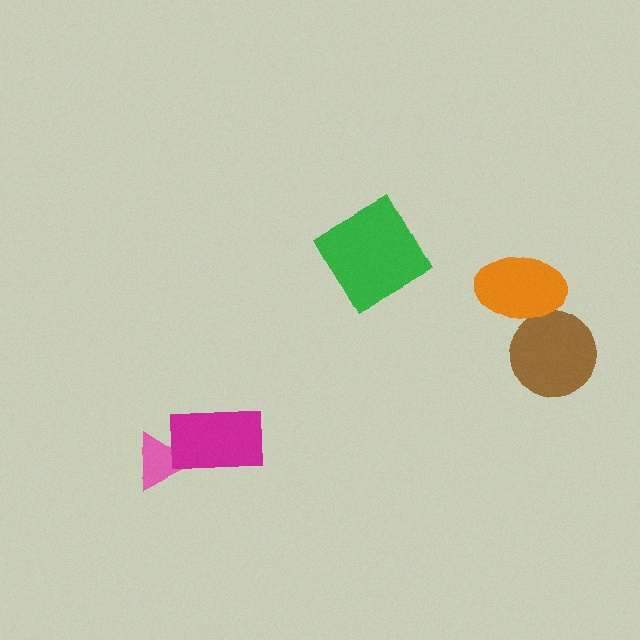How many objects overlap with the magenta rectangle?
1 object overlaps with the magenta rectangle.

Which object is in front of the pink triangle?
The magenta rectangle is in front of the pink triangle.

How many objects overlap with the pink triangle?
1 object overlaps with the pink triangle.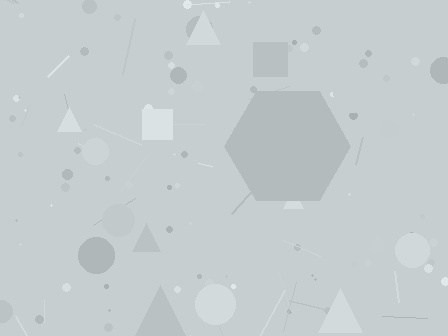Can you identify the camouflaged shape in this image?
The camouflaged shape is a hexagon.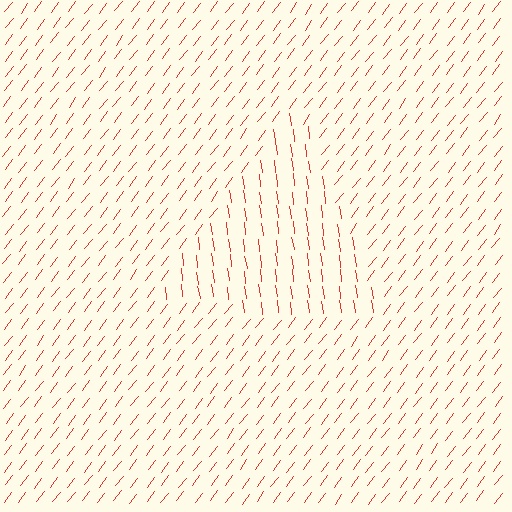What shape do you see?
I see a triangle.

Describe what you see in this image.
The image is filled with small red line segments. A triangle region in the image has lines oriented differently from the surrounding lines, creating a visible texture boundary.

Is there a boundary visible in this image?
Yes, there is a texture boundary formed by a change in line orientation.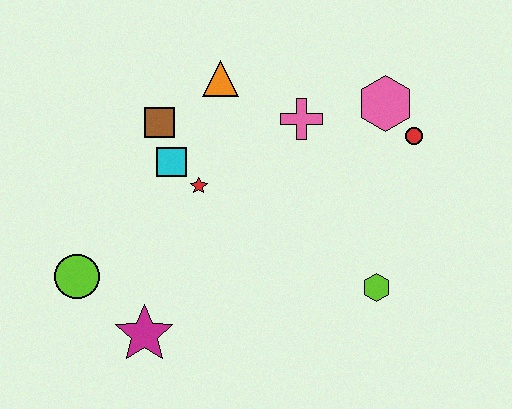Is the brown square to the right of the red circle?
No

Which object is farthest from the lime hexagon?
The lime circle is farthest from the lime hexagon.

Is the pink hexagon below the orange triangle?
Yes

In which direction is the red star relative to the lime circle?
The red star is to the right of the lime circle.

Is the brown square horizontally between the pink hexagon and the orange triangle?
No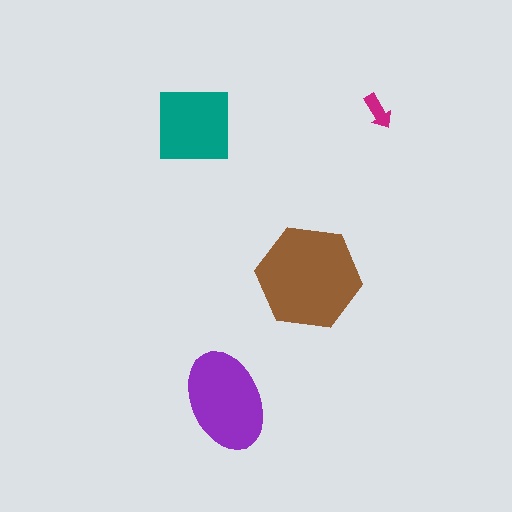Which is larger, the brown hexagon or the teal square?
The brown hexagon.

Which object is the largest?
The brown hexagon.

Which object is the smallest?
The magenta arrow.